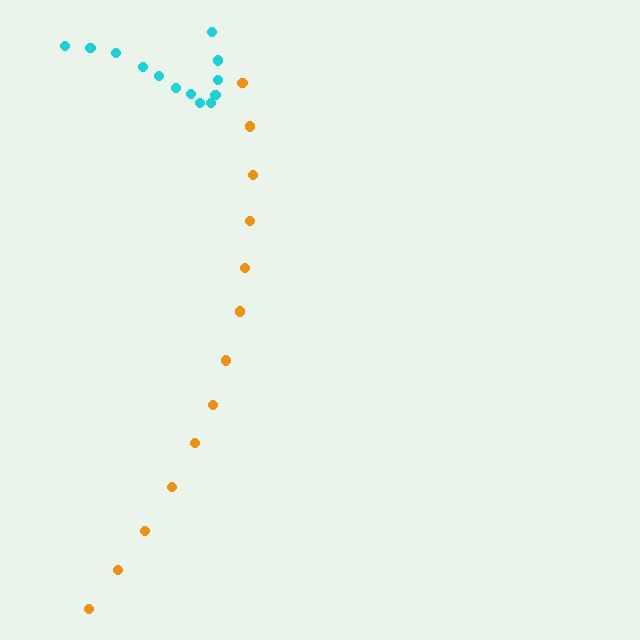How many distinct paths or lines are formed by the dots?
There are 2 distinct paths.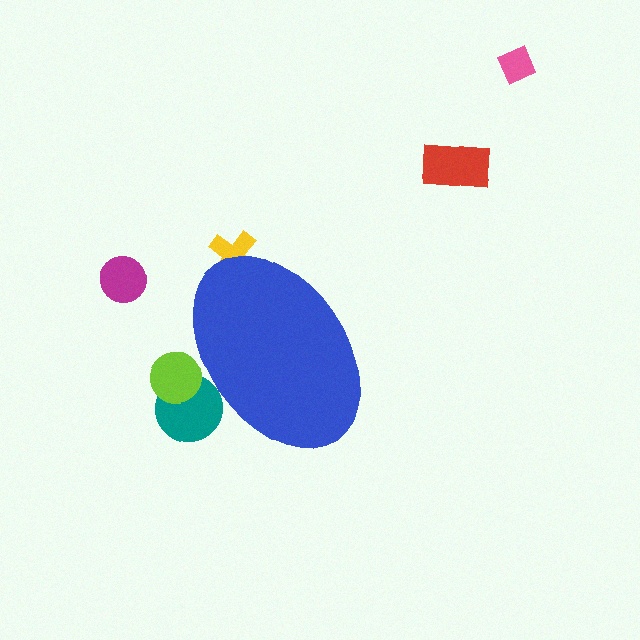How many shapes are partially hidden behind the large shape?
3 shapes are partially hidden.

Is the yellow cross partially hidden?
Yes, the yellow cross is partially hidden behind the blue ellipse.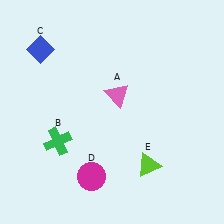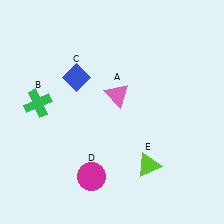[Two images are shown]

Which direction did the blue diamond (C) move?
The blue diamond (C) moved right.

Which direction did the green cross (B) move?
The green cross (B) moved up.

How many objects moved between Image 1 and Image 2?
2 objects moved between the two images.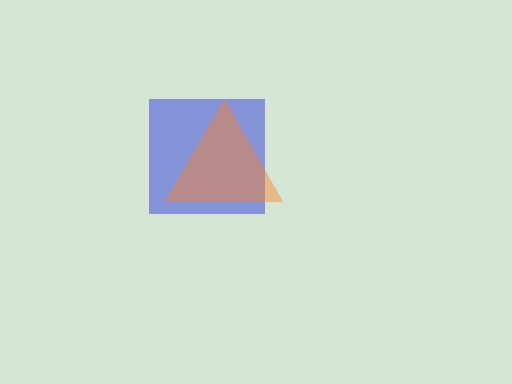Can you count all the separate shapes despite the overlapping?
Yes, there are 2 separate shapes.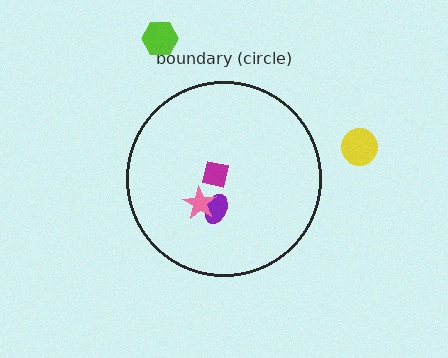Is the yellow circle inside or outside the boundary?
Outside.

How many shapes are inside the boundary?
3 inside, 2 outside.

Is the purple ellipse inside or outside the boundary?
Inside.